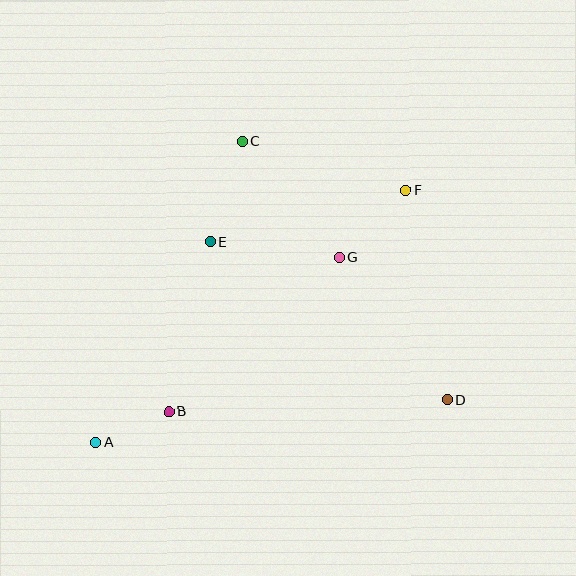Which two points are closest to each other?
Points A and B are closest to each other.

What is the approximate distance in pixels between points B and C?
The distance between B and C is approximately 280 pixels.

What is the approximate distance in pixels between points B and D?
The distance between B and D is approximately 279 pixels.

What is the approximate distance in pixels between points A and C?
The distance between A and C is approximately 335 pixels.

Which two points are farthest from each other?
Points A and F are farthest from each other.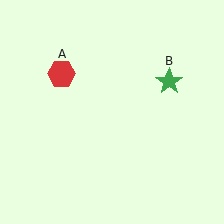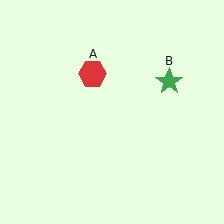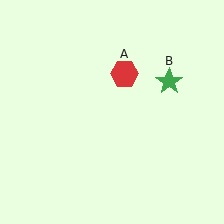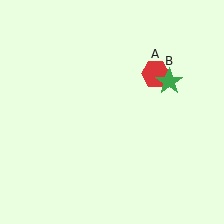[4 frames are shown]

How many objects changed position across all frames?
1 object changed position: red hexagon (object A).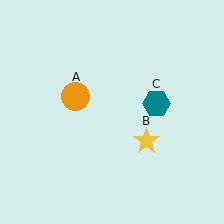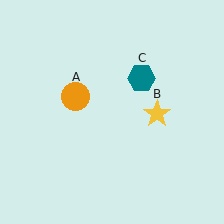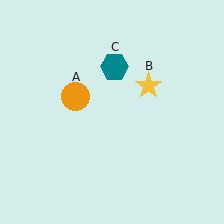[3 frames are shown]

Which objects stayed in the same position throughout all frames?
Orange circle (object A) remained stationary.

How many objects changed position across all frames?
2 objects changed position: yellow star (object B), teal hexagon (object C).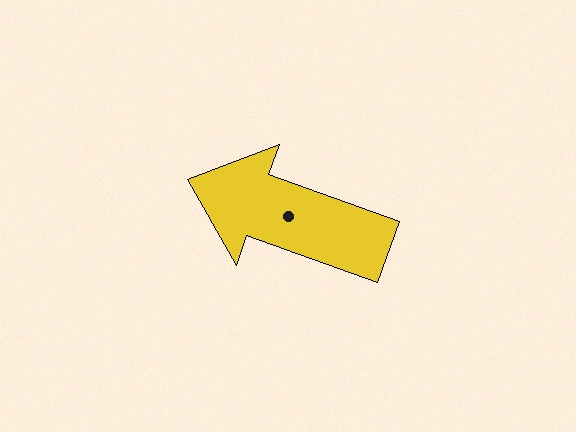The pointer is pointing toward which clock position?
Roughly 10 o'clock.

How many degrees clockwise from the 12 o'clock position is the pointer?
Approximately 290 degrees.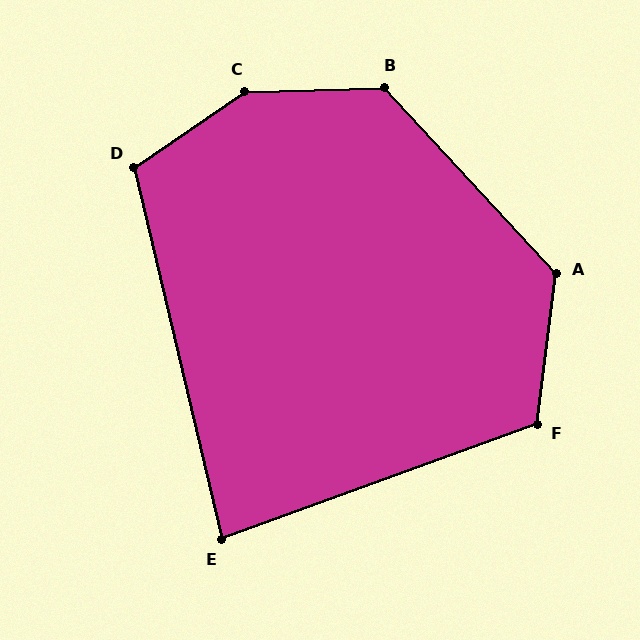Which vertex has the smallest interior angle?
E, at approximately 83 degrees.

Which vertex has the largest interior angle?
C, at approximately 147 degrees.